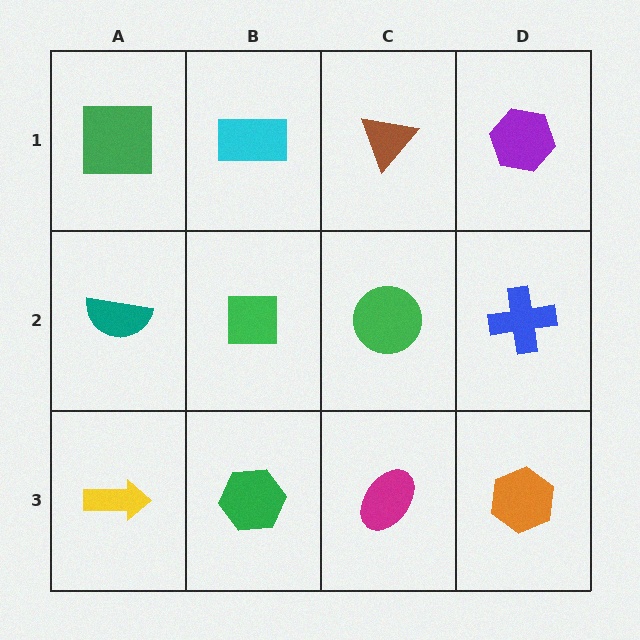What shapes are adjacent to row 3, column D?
A blue cross (row 2, column D), a magenta ellipse (row 3, column C).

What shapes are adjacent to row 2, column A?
A green square (row 1, column A), a yellow arrow (row 3, column A), a green square (row 2, column B).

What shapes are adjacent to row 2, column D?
A purple hexagon (row 1, column D), an orange hexagon (row 3, column D), a green circle (row 2, column C).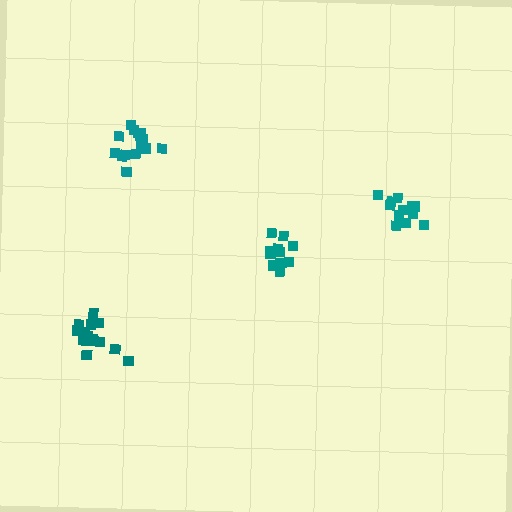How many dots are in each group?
Group 1: 12 dots, Group 2: 12 dots, Group 3: 16 dots, Group 4: 15 dots (55 total).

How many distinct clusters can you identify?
There are 4 distinct clusters.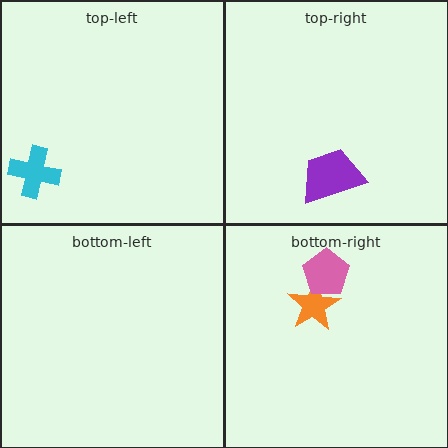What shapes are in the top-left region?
The cyan cross.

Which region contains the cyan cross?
The top-left region.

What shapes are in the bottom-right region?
The orange star, the pink pentagon.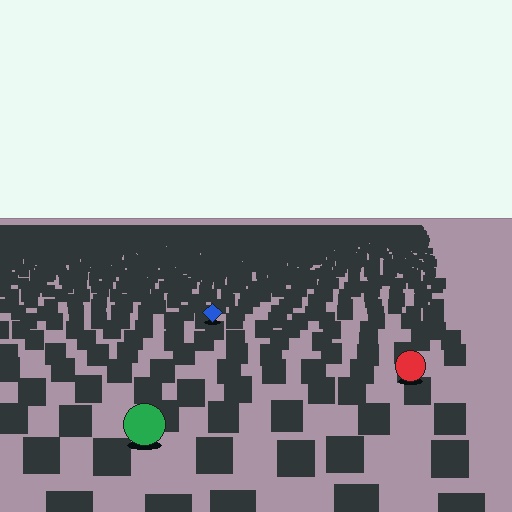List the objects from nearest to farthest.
From nearest to farthest: the green circle, the red circle, the blue diamond.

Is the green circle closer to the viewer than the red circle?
Yes. The green circle is closer — you can tell from the texture gradient: the ground texture is coarser near it.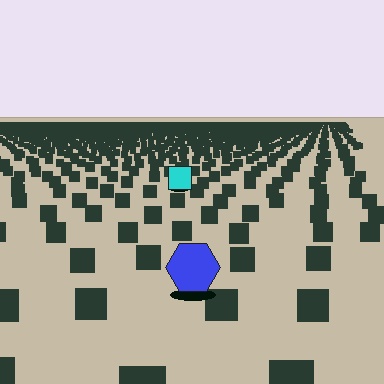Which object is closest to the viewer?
The blue hexagon is closest. The texture marks near it are larger and more spread out.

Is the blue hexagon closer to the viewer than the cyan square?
Yes. The blue hexagon is closer — you can tell from the texture gradient: the ground texture is coarser near it.